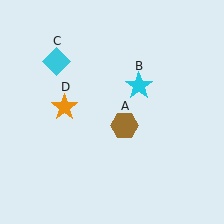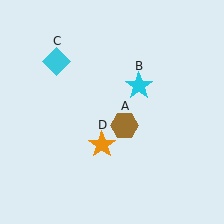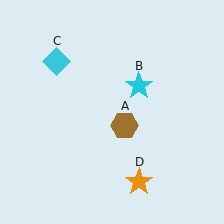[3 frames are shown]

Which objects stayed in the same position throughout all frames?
Brown hexagon (object A) and cyan star (object B) and cyan diamond (object C) remained stationary.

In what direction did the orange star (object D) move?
The orange star (object D) moved down and to the right.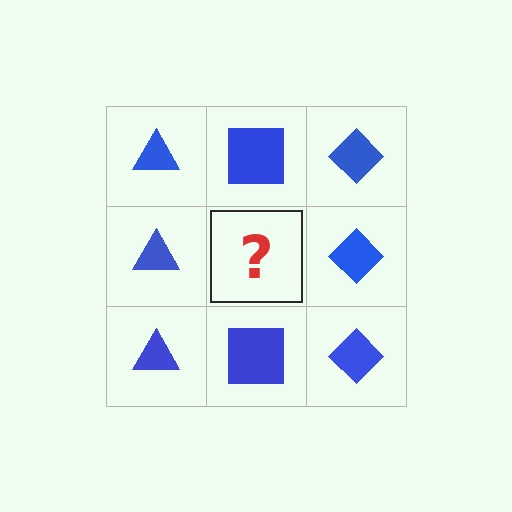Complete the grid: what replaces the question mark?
The question mark should be replaced with a blue square.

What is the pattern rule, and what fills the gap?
The rule is that each column has a consistent shape. The gap should be filled with a blue square.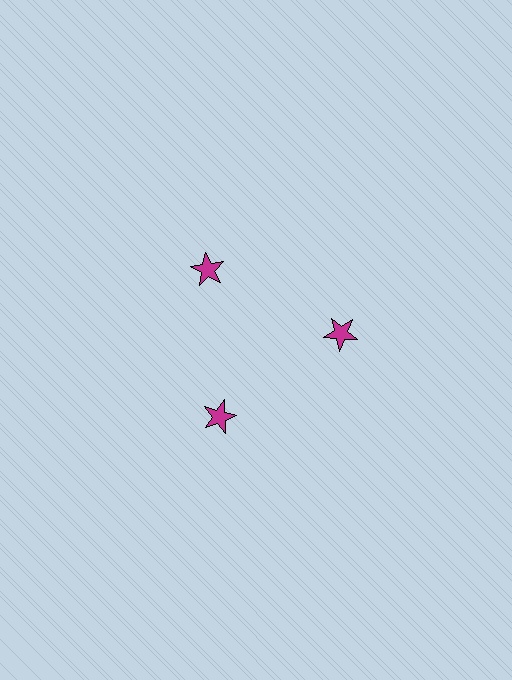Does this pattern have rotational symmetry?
Yes, this pattern has 3-fold rotational symmetry. It looks the same after rotating 120 degrees around the center.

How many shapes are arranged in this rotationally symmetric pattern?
There are 3 shapes, arranged in 3 groups of 1.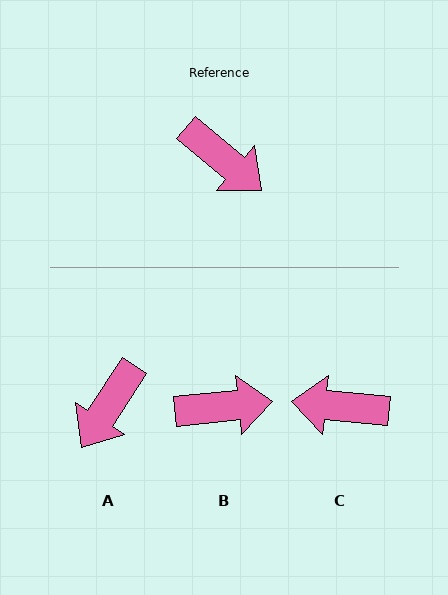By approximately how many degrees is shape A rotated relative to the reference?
Approximately 83 degrees clockwise.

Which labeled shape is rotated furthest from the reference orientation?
C, about 145 degrees away.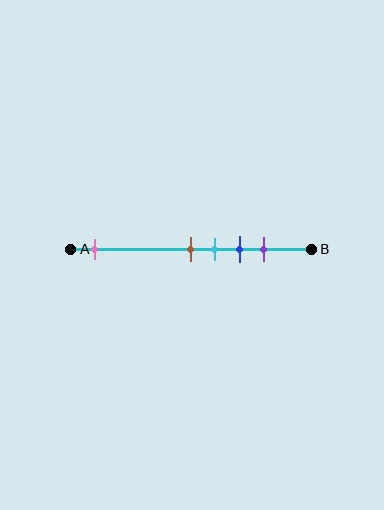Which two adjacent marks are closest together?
The brown and cyan marks are the closest adjacent pair.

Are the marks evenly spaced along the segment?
No, the marks are not evenly spaced.